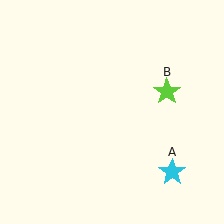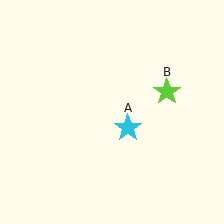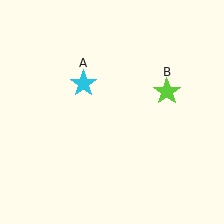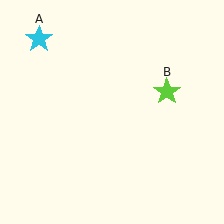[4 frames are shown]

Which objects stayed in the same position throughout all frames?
Lime star (object B) remained stationary.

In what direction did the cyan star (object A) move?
The cyan star (object A) moved up and to the left.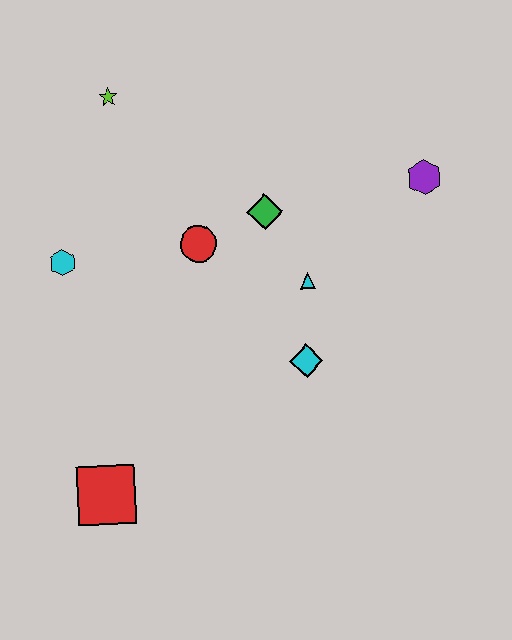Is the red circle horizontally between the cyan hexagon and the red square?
No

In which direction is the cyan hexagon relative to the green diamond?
The cyan hexagon is to the left of the green diamond.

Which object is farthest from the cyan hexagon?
The purple hexagon is farthest from the cyan hexagon.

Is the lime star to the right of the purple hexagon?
No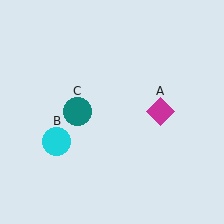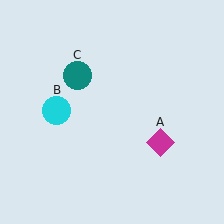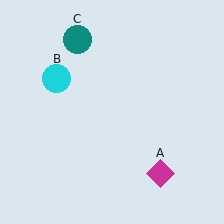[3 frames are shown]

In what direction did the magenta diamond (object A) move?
The magenta diamond (object A) moved down.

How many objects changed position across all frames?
3 objects changed position: magenta diamond (object A), cyan circle (object B), teal circle (object C).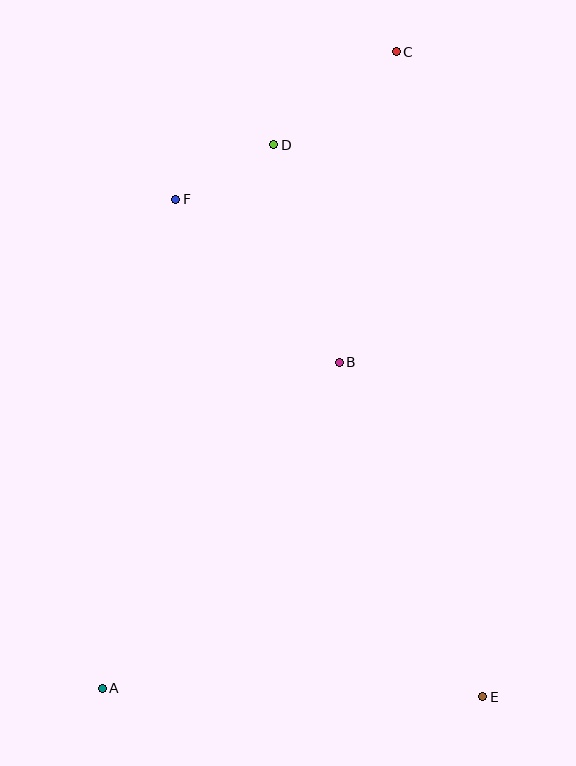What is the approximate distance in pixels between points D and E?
The distance between D and E is approximately 590 pixels.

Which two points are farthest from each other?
Points A and C are farthest from each other.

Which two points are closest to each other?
Points D and F are closest to each other.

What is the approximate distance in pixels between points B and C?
The distance between B and C is approximately 316 pixels.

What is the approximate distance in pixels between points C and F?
The distance between C and F is approximately 265 pixels.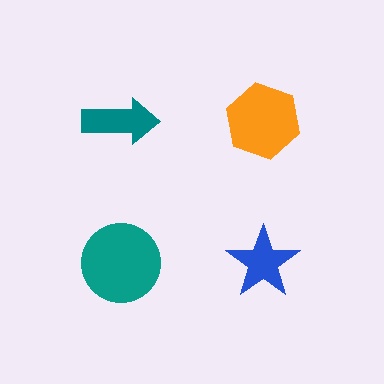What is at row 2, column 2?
A blue star.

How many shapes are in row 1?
2 shapes.